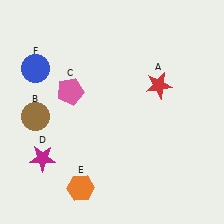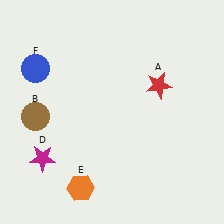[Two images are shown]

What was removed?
The pink pentagon (C) was removed in Image 2.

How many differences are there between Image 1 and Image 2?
There is 1 difference between the two images.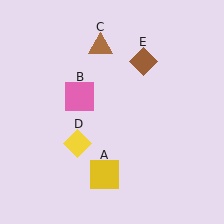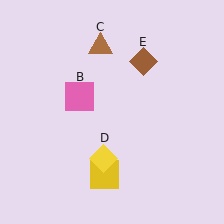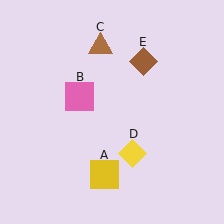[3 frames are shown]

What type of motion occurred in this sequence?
The yellow diamond (object D) rotated counterclockwise around the center of the scene.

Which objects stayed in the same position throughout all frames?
Yellow square (object A) and pink square (object B) and brown triangle (object C) and brown diamond (object E) remained stationary.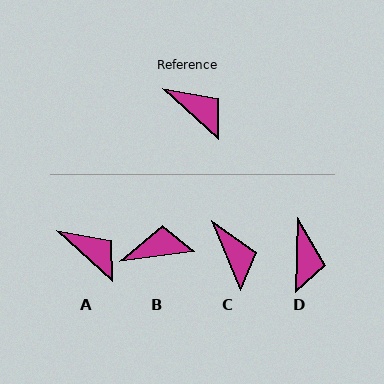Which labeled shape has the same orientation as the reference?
A.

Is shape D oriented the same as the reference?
No, it is off by about 49 degrees.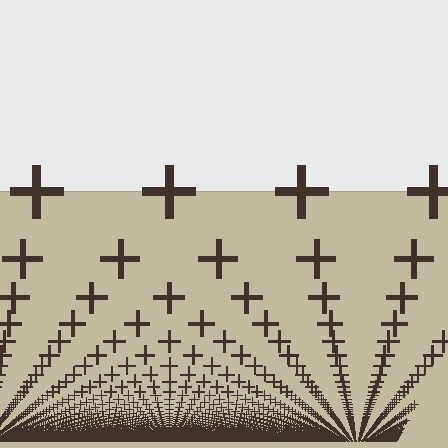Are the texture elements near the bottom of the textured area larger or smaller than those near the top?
Smaller. The gradient is inverted — elements near the bottom are smaller and denser.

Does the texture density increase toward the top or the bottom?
Density increases toward the bottom.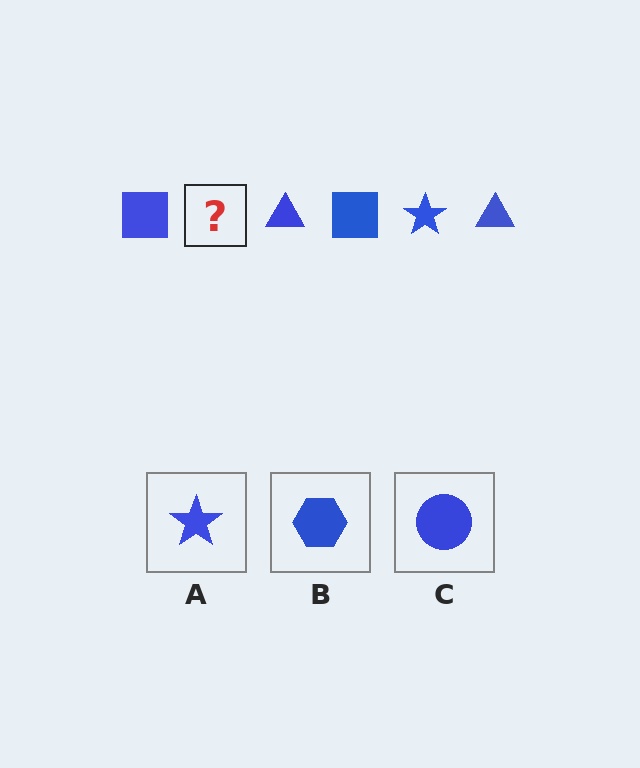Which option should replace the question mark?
Option A.